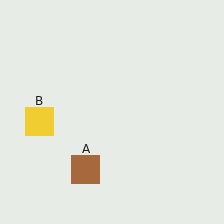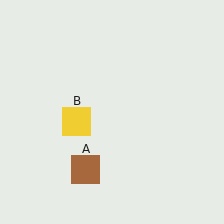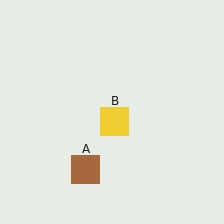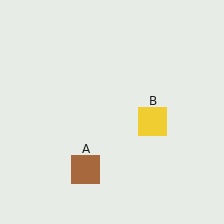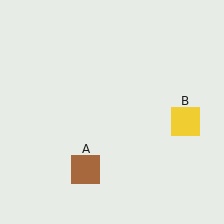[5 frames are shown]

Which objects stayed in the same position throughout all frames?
Brown square (object A) remained stationary.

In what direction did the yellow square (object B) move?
The yellow square (object B) moved right.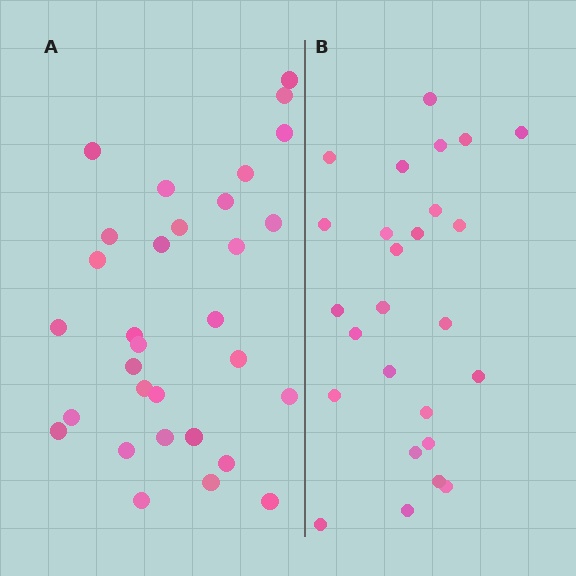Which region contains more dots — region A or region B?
Region A (the left region) has more dots.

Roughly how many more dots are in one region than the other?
Region A has about 5 more dots than region B.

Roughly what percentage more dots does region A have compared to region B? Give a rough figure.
About 20% more.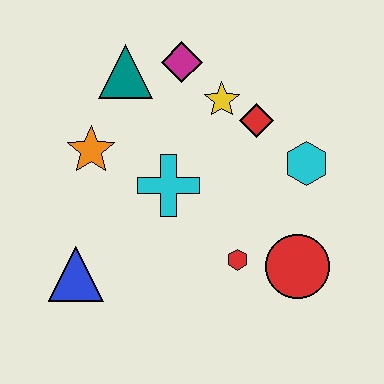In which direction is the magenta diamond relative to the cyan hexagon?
The magenta diamond is to the left of the cyan hexagon.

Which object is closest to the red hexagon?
The red circle is closest to the red hexagon.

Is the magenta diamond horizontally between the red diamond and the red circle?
No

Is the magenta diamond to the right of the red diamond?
No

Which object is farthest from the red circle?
The teal triangle is farthest from the red circle.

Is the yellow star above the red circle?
Yes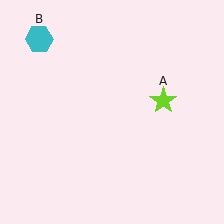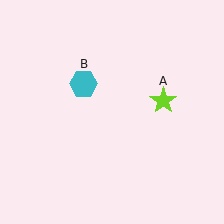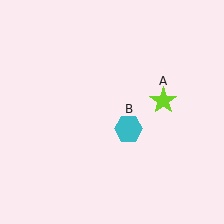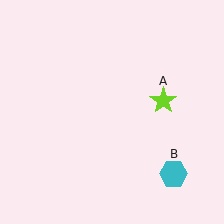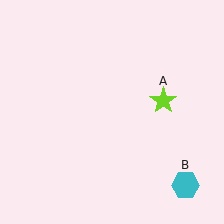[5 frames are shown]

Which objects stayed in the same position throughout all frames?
Lime star (object A) remained stationary.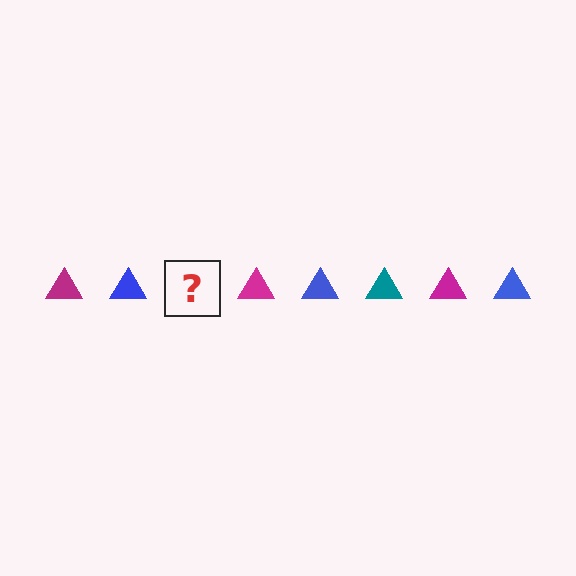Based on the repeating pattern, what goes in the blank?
The blank should be a teal triangle.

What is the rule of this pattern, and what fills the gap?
The rule is that the pattern cycles through magenta, blue, teal triangles. The gap should be filled with a teal triangle.